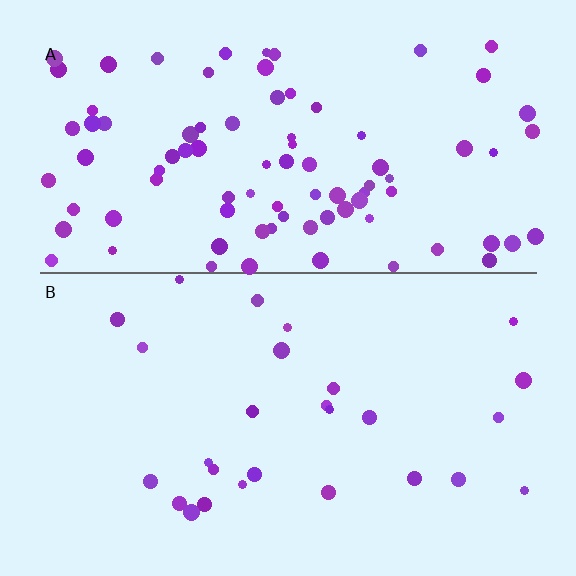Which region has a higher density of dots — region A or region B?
A (the top).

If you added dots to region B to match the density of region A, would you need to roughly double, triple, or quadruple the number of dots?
Approximately triple.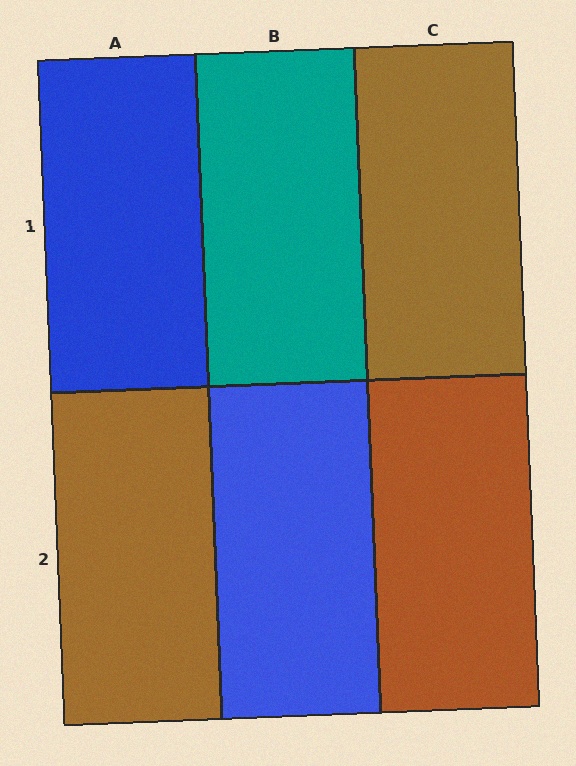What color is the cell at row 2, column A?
Brown.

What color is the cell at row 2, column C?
Brown.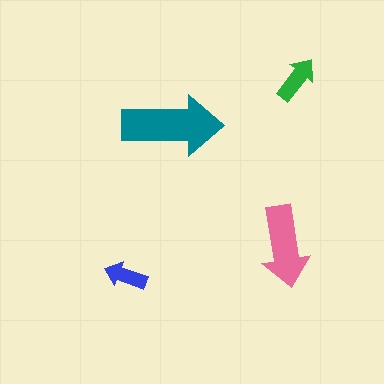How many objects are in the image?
There are 4 objects in the image.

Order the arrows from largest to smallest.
the teal one, the pink one, the green one, the blue one.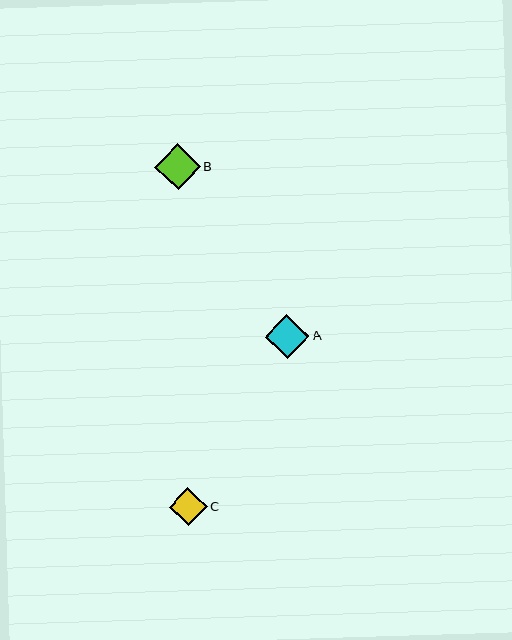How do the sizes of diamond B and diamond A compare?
Diamond B and diamond A are approximately the same size.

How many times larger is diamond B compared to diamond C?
Diamond B is approximately 1.2 times the size of diamond C.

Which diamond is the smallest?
Diamond C is the smallest with a size of approximately 37 pixels.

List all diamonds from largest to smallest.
From largest to smallest: B, A, C.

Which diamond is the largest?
Diamond B is the largest with a size of approximately 46 pixels.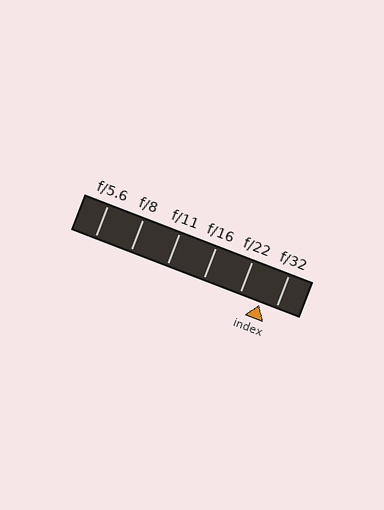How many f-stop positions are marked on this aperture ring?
There are 6 f-stop positions marked.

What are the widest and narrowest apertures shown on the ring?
The widest aperture shown is f/5.6 and the narrowest is f/32.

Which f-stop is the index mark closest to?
The index mark is closest to f/32.